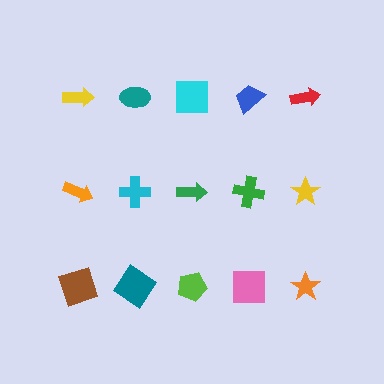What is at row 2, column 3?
A green arrow.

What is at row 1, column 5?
A red arrow.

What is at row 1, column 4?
A blue trapezoid.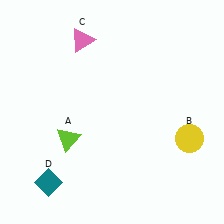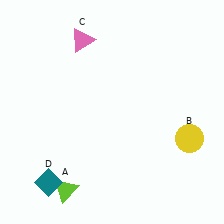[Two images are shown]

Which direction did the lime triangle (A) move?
The lime triangle (A) moved down.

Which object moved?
The lime triangle (A) moved down.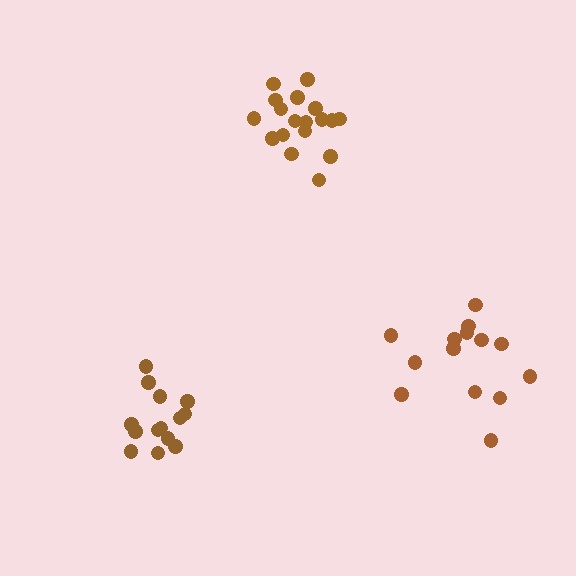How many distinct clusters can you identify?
There are 3 distinct clusters.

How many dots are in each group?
Group 1: 14 dots, Group 2: 14 dots, Group 3: 18 dots (46 total).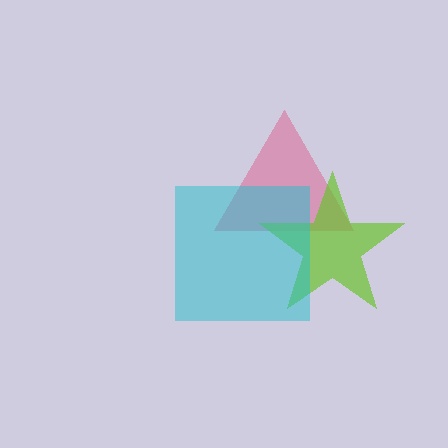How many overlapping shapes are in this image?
There are 3 overlapping shapes in the image.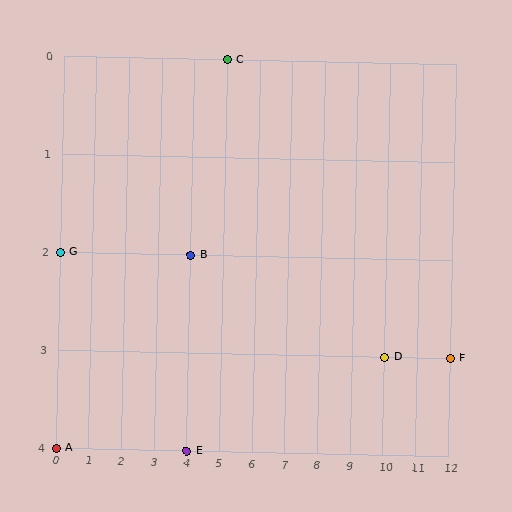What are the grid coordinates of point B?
Point B is at grid coordinates (4, 2).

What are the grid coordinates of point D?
Point D is at grid coordinates (10, 3).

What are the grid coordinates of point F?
Point F is at grid coordinates (12, 3).